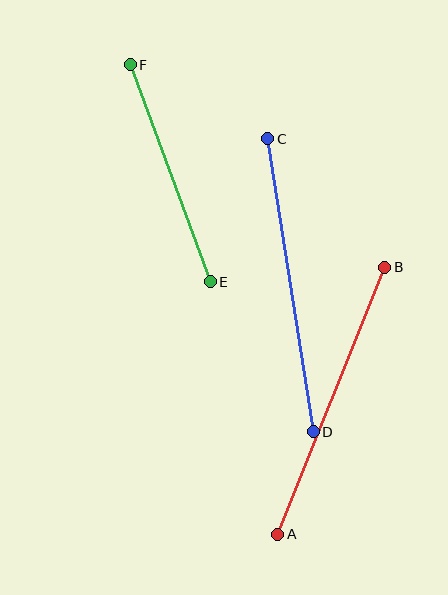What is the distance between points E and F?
The distance is approximately 231 pixels.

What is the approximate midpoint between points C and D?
The midpoint is at approximately (291, 285) pixels.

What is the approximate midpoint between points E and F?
The midpoint is at approximately (170, 173) pixels.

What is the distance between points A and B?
The distance is approximately 288 pixels.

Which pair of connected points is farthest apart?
Points C and D are farthest apart.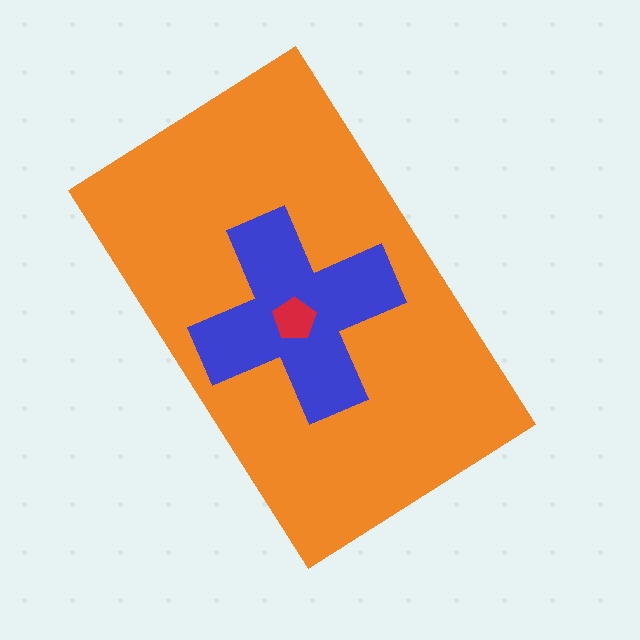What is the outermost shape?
The orange rectangle.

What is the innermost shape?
The red pentagon.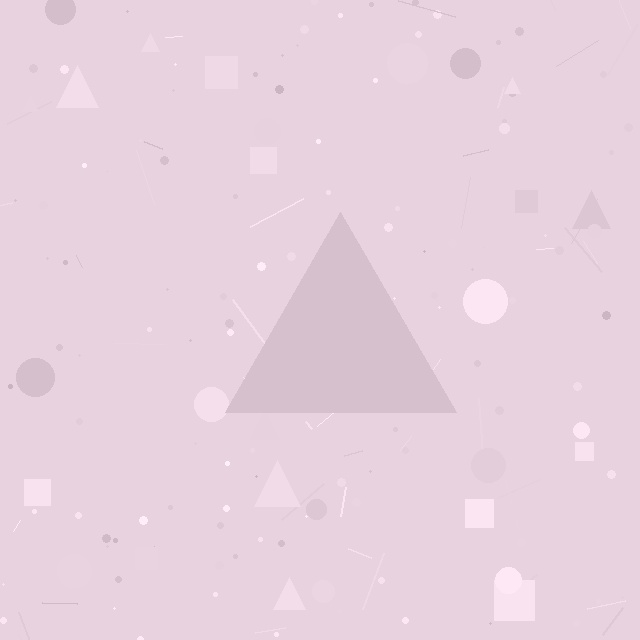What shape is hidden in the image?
A triangle is hidden in the image.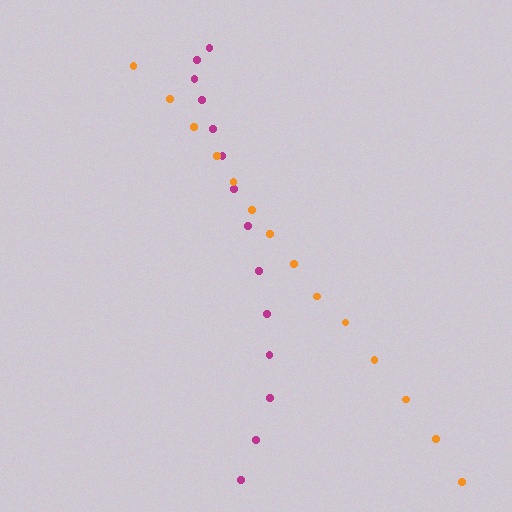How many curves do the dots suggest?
There are 2 distinct paths.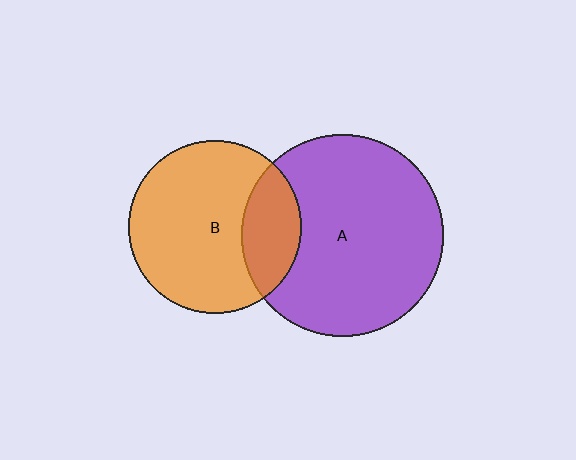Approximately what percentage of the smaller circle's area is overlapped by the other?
Approximately 25%.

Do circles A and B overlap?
Yes.